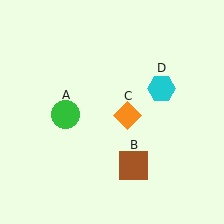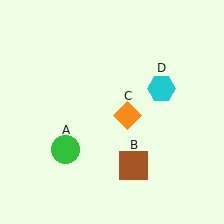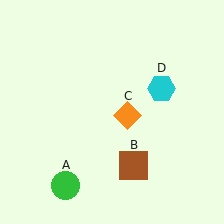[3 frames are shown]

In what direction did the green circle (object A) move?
The green circle (object A) moved down.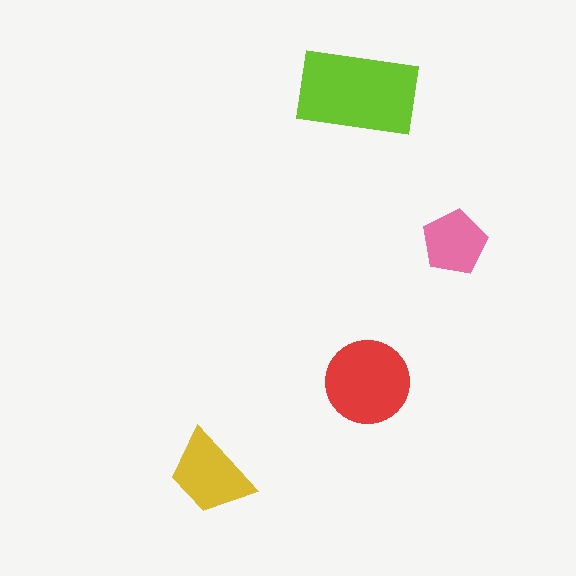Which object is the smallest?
The pink pentagon.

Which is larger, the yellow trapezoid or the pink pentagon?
The yellow trapezoid.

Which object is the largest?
The lime rectangle.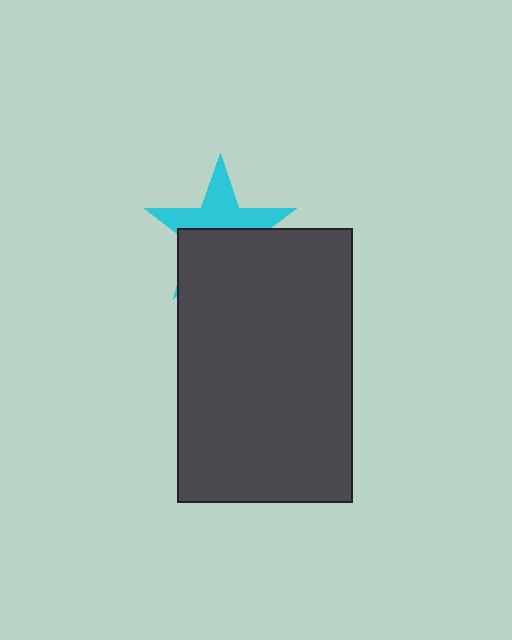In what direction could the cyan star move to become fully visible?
The cyan star could move up. That would shift it out from behind the dark gray rectangle entirely.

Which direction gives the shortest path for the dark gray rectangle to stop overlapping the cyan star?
Moving down gives the shortest separation.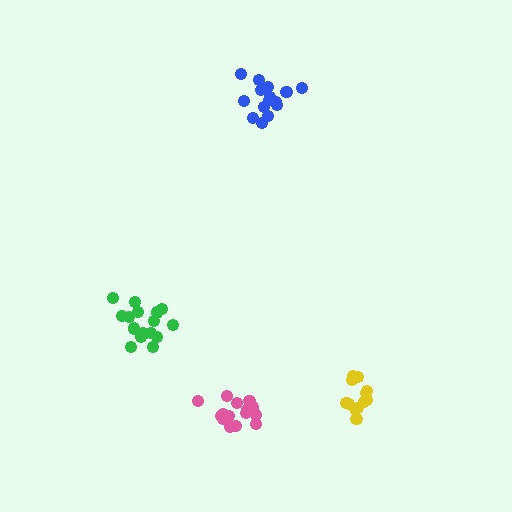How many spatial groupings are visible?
There are 4 spatial groupings.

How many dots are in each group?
Group 1: 15 dots, Group 2: 17 dots, Group 3: 15 dots, Group 4: 12 dots (59 total).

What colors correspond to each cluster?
The clusters are colored: blue, green, pink, yellow.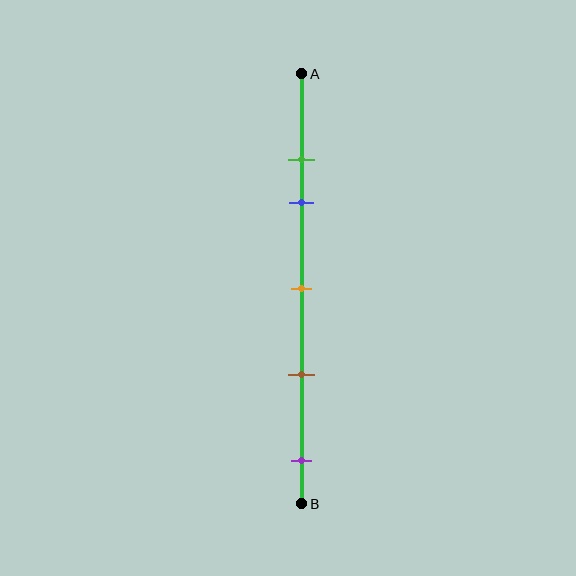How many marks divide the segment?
There are 5 marks dividing the segment.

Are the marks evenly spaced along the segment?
No, the marks are not evenly spaced.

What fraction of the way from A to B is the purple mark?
The purple mark is approximately 90% (0.9) of the way from A to B.